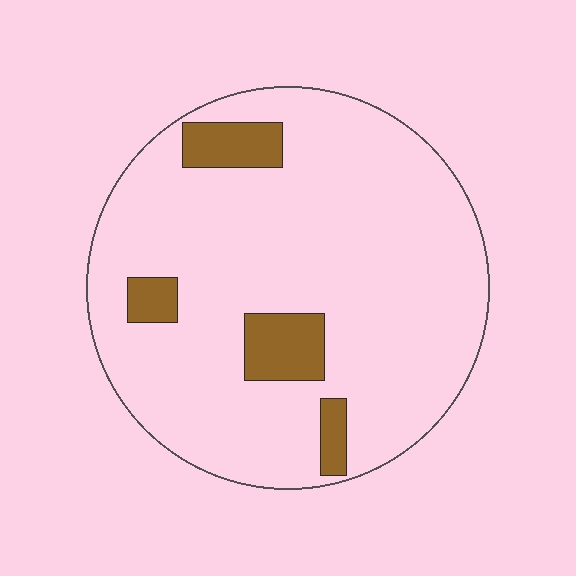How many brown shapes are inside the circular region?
4.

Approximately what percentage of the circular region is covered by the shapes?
Approximately 10%.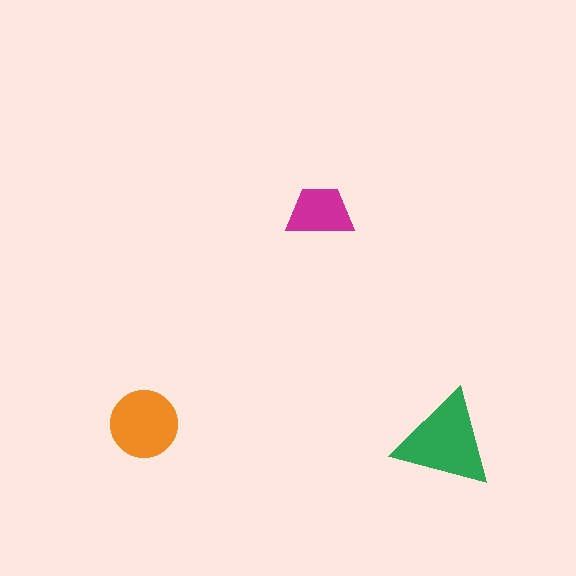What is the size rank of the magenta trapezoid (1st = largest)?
3rd.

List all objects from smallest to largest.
The magenta trapezoid, the orange circle, the green triangle.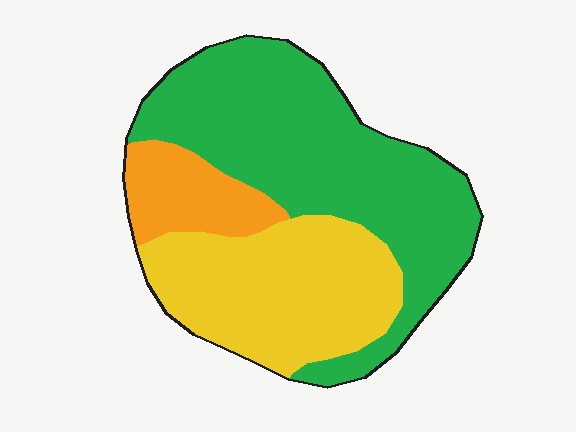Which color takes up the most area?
Green, at roughly 55%.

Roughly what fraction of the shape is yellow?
Yellow takes up about one third (1/3) of the shape.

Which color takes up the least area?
Orange, at roughly 15%.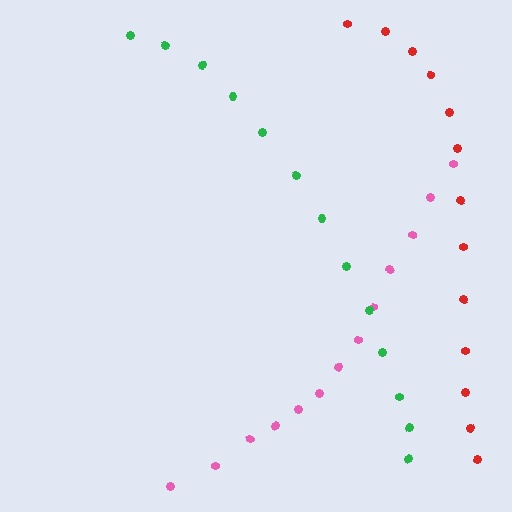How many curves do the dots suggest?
There are 3 distinct paths.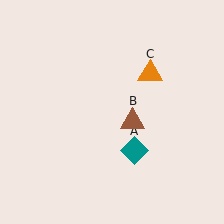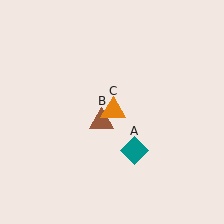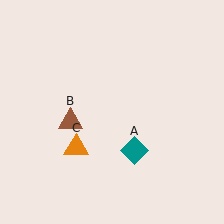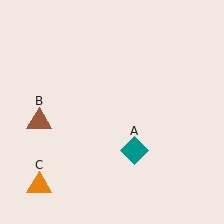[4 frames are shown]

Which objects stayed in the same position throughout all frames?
Teal diamond (object A) remained stationary.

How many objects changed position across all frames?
2 objects changed position: brown triangle (object B), orange triangle (object C).